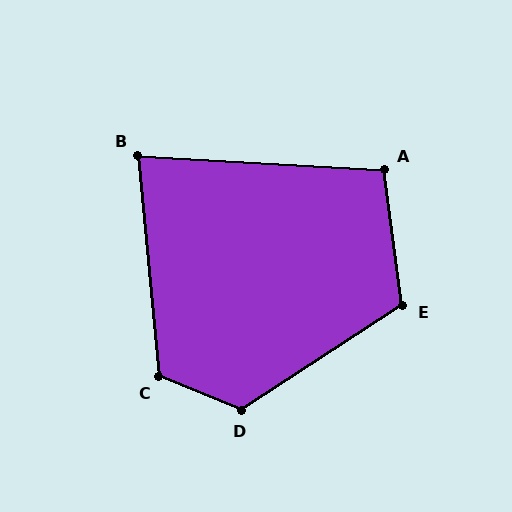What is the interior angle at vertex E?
Approximately 115 degrees (obtuse).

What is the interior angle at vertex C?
Approximately 118 degrees (obtuse).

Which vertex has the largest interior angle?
D, at approximately 125 degrees.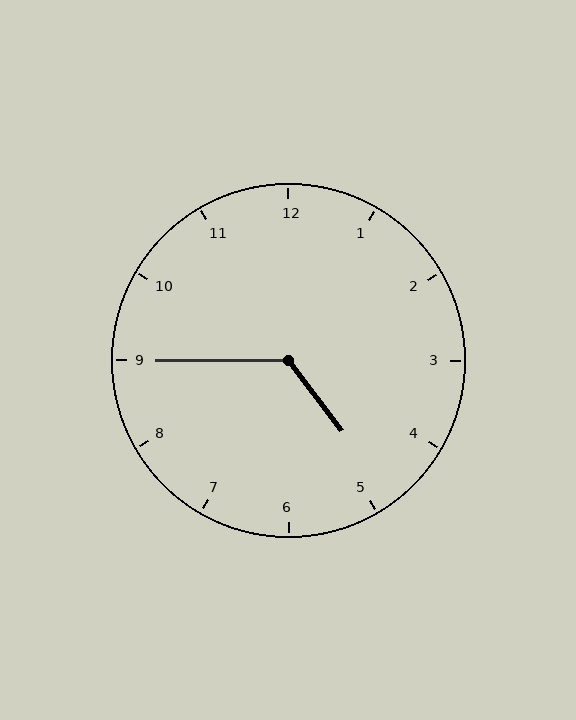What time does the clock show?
4:45.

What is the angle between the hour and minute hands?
Approximately 128 degrees.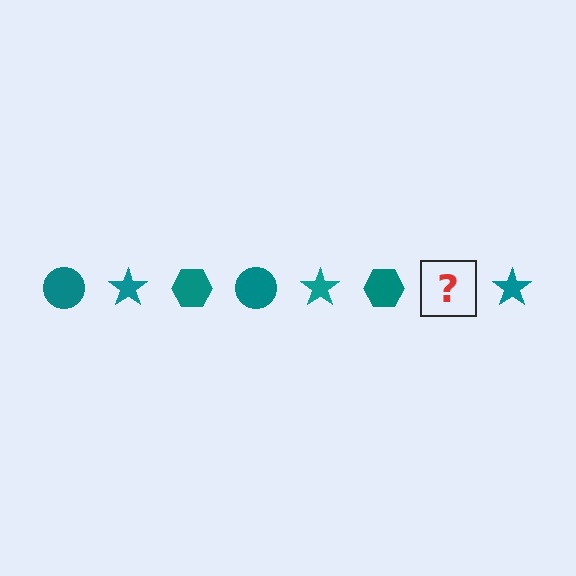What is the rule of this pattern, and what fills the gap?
The rule is that the pattern cycles through circle, star, hexagon shapes in teal. The gap should be filled with a teal circle.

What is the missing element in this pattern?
The missing element is a teal circle.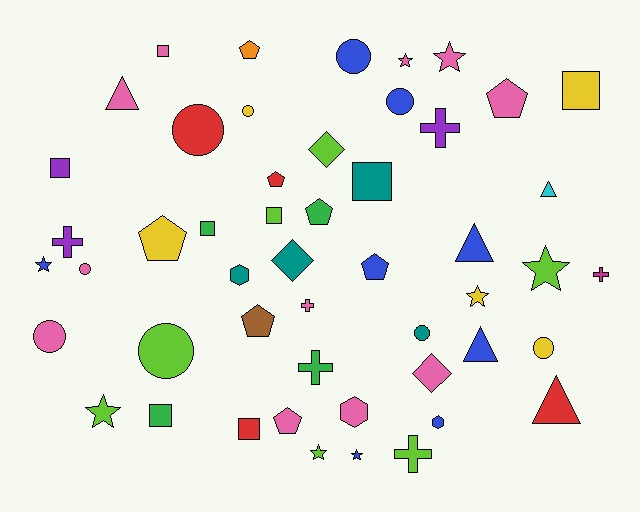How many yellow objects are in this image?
There are 5 yellow objects.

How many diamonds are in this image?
There are 3 diamonds.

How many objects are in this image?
There are 50 objects.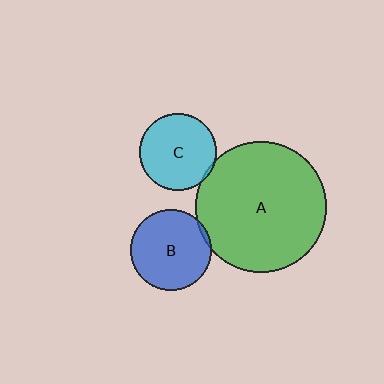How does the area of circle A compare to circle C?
Approximately 2.9 times.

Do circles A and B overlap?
Yes.